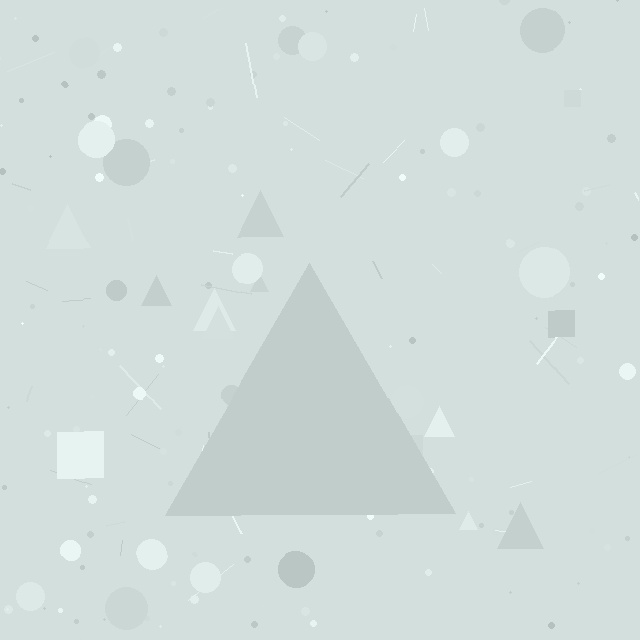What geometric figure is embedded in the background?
A triangle is embedded in the background.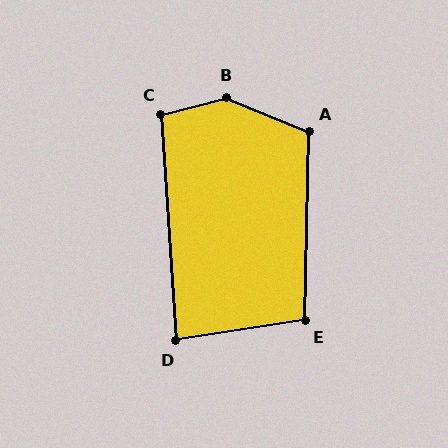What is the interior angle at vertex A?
Approximately 110 degrees (obtuse).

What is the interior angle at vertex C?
Approximately 101 degrees (obtuse).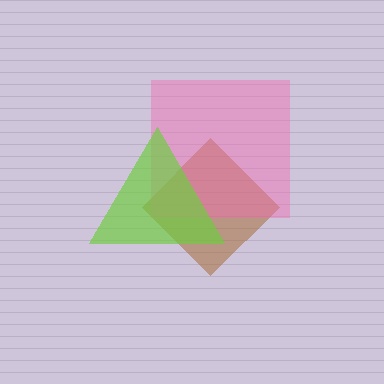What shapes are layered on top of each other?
The layered shapes are: a brown diamond, a pink square, a lime triangle.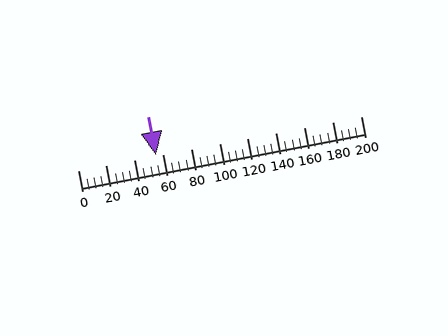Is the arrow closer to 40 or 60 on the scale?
The arrow is closer to 60.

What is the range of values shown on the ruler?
The ruler shows values from 0 to 200.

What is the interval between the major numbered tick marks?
The major tick marks are spaced 20 units apart.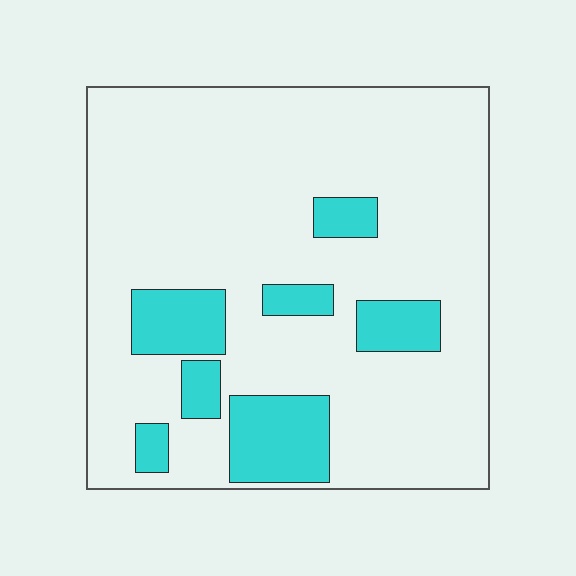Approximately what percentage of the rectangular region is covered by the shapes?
Approximately 20%.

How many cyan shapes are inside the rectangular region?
7.